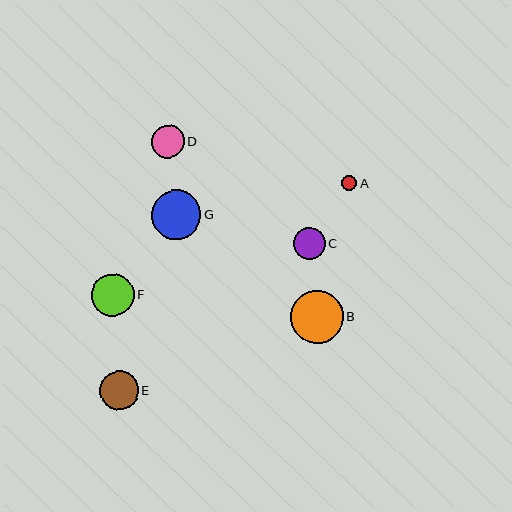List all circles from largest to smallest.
From largest to smallest: B, G, F, E, D, C, A.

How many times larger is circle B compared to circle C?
Circle B is approximately 1.6 times the size of circle C.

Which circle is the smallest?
Circle A is the smallest with a size of approximately 15 pixels.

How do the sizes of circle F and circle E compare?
Circle F and circle E are approximately the same size.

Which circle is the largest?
Circle B is the largest with a size of approximately 53 pixels.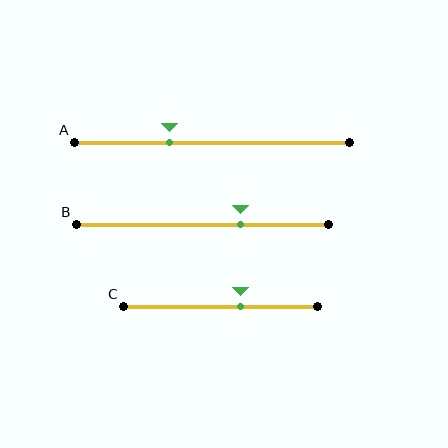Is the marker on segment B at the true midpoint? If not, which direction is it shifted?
No, the marker on segment B is shifted to the right by about 15% of the segment length.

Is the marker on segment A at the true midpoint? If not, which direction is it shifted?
No, the marker on segment A is shifted to the left by about 15% of the segment length.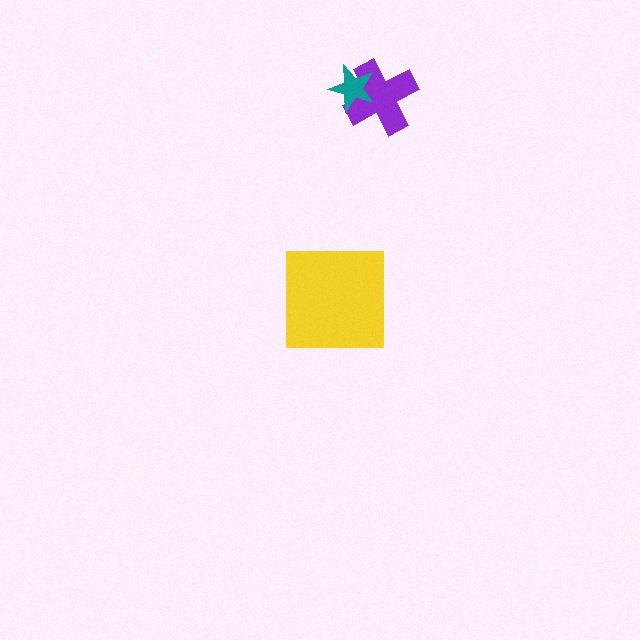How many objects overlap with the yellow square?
0 objects overlap with the yellow square.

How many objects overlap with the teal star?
1 object overlaps with the teal star.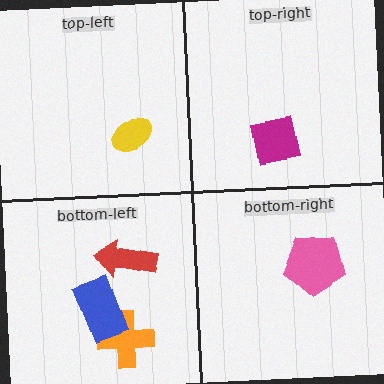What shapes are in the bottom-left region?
The red arrow, the orange cross, the blue rectangle.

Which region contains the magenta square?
The top-right region.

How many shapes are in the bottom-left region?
3.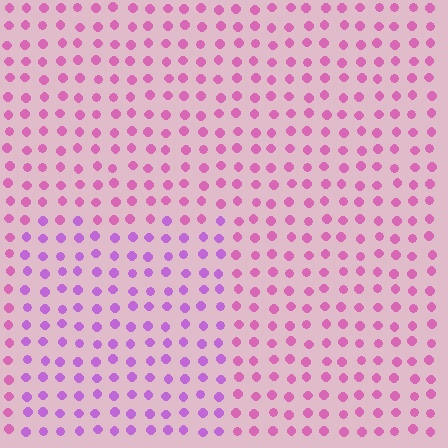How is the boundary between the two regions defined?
The boundary is defined purely by a slight shift in hue (about 31 degrees). Spacing, size, and orientation are identical on both sides.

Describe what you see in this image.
The image is filled with small pink elements in a uniform arrangement. A rectangle-shaped region is visible where the elements are tinted to a slightly different hue, forming a subtle color boundary.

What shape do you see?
I see a rectangle.